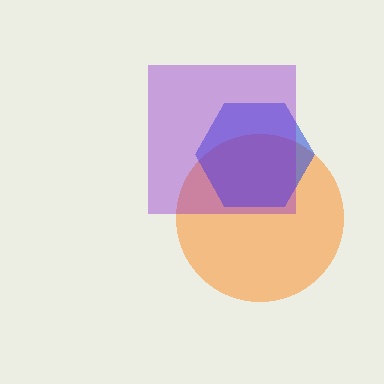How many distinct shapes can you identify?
There are 3 distinct shapes: an orange circle, a blue hexagon, a purple square.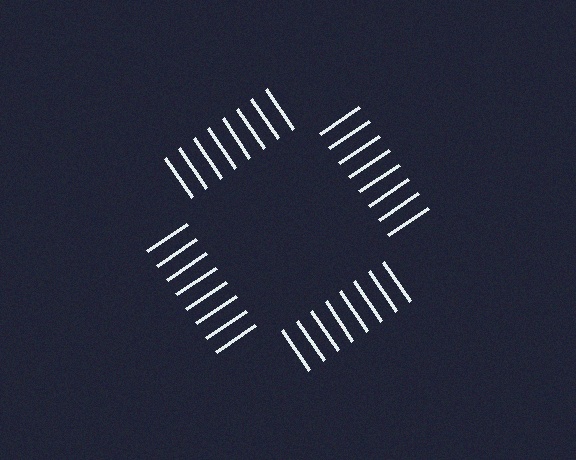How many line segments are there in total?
32 — 8 along each of the 4 edges.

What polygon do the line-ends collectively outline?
An illusory square — the line segments terminate on its edges but no continuous stroke is drawn.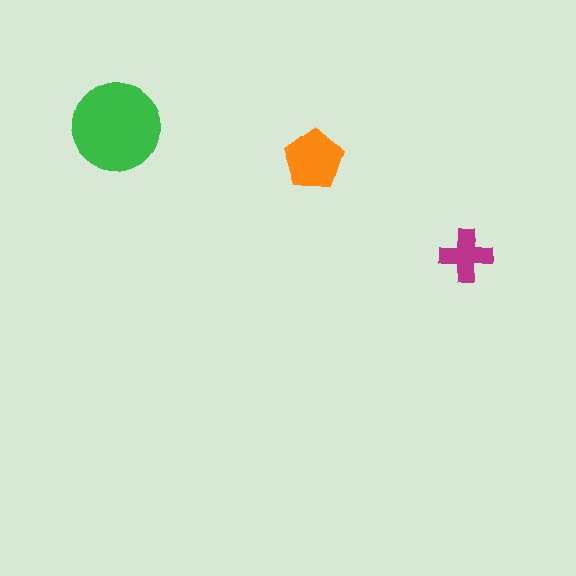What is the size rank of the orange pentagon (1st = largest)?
2nd.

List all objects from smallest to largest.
The magenta cross, the orange pentagon, the green circle.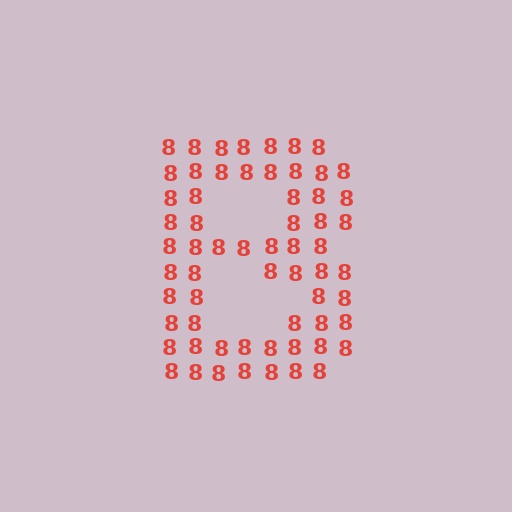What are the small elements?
The small elements are digit 8's.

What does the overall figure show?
The overall figure shows the letter B.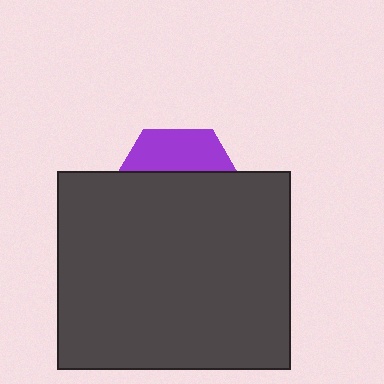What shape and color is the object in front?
The object in front is a dark gray rectangle.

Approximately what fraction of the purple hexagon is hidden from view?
Roughly 68% of the purple hexagon is hidden behind the dark gray rectangle.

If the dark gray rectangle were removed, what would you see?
You would see the complete purple hexagon.